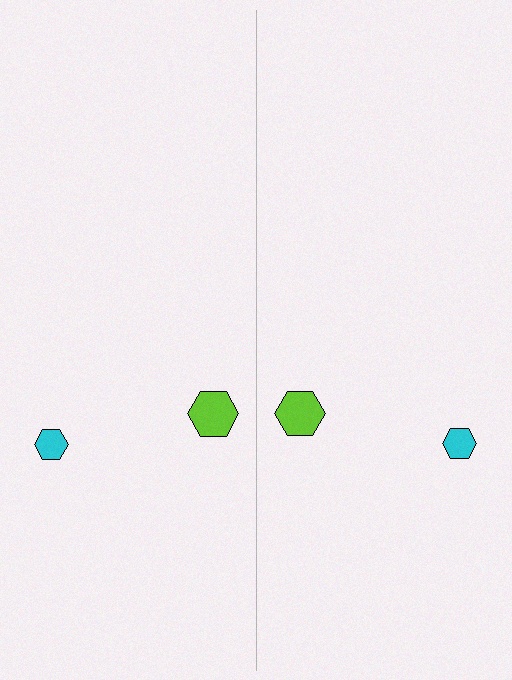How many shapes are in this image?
There are 4 shapes in this image.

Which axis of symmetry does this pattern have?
The pattern has a vertical axis of symmetry running through the center of the image.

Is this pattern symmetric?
Yes, this pattern has bilateral (reflection) symmetry.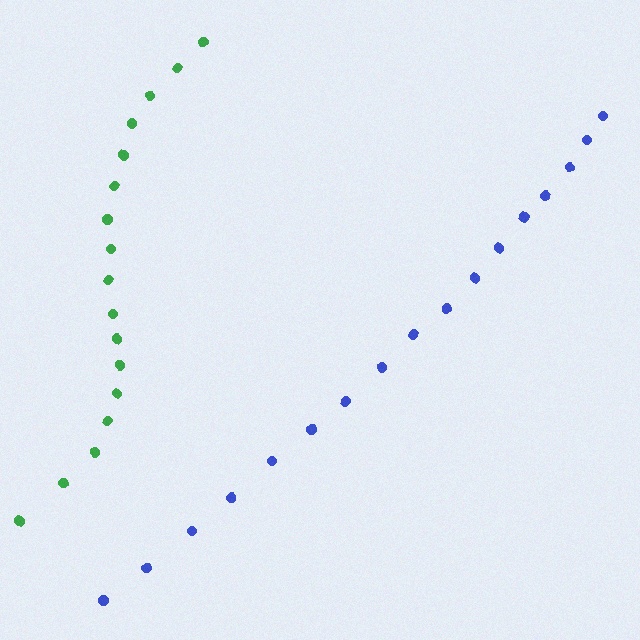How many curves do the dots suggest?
There are 2 distinct paths.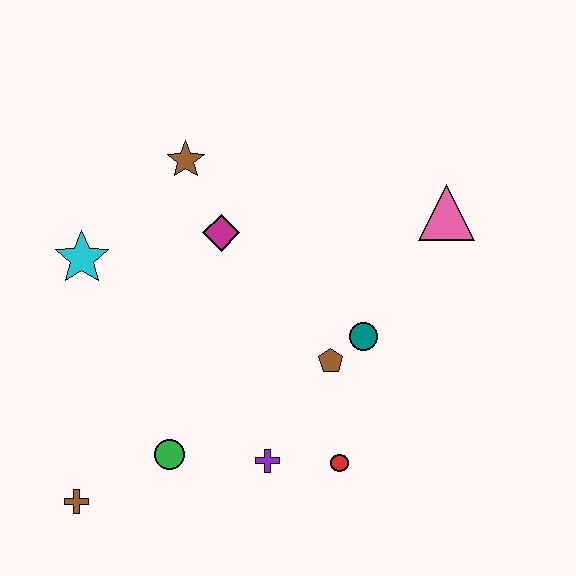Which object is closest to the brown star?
The magenta diamond is closest to the brown star.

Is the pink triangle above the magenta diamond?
Yes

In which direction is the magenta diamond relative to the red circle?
The magenta diamond is above the red circle.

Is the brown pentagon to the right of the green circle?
Yes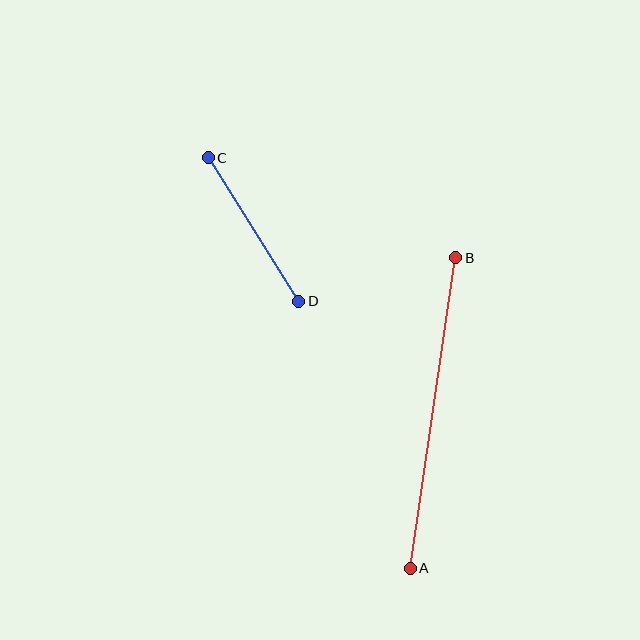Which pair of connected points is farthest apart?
Points A and B are farthest apart.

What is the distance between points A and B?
The distance is approximately 314 pixels.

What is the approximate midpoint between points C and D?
The midpoint is at approximately (253, 230) pixels.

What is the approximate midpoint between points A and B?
The midpoint is at approximately (433, 413) pixels.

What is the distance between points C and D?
The distance is approximately 170 pixels.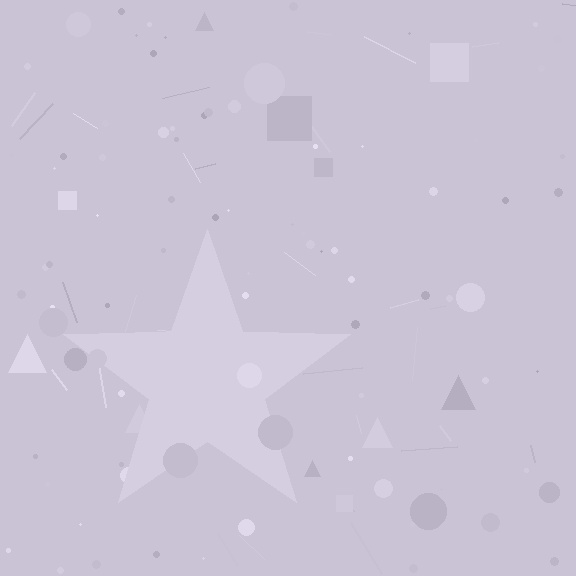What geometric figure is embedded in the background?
A star is embedded in the background.